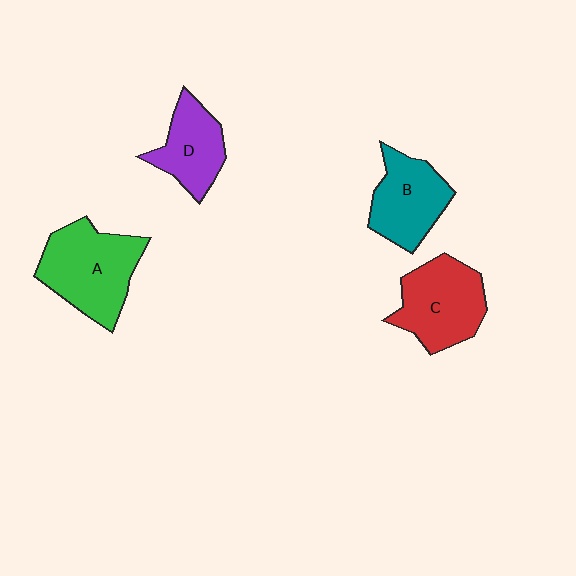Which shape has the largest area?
Shape A (green).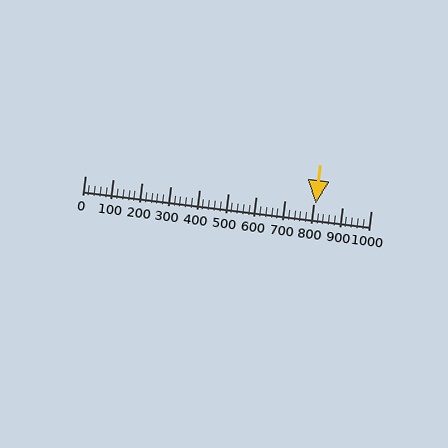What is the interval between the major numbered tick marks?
The major tick marks are spaced 100 units apart.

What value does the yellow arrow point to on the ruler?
The yellow arrow points to approximately 806.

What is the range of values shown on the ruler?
The ruler shows values from 0 to 1000.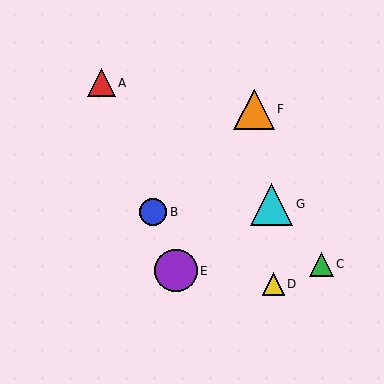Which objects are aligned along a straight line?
Objects A, B, E are aligned along a straight line.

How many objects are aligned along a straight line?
3 objects (A, B, E) are aligned along a straight line.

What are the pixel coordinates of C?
Object C is at (321, 264).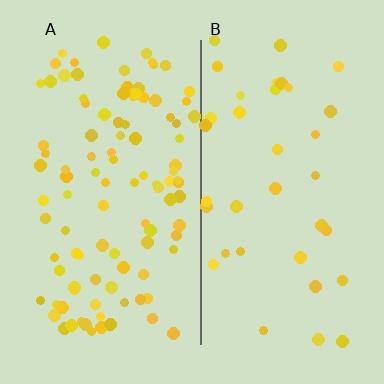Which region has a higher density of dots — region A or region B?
A (the left).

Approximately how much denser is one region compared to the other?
Approximately 2.8× — region A over region B.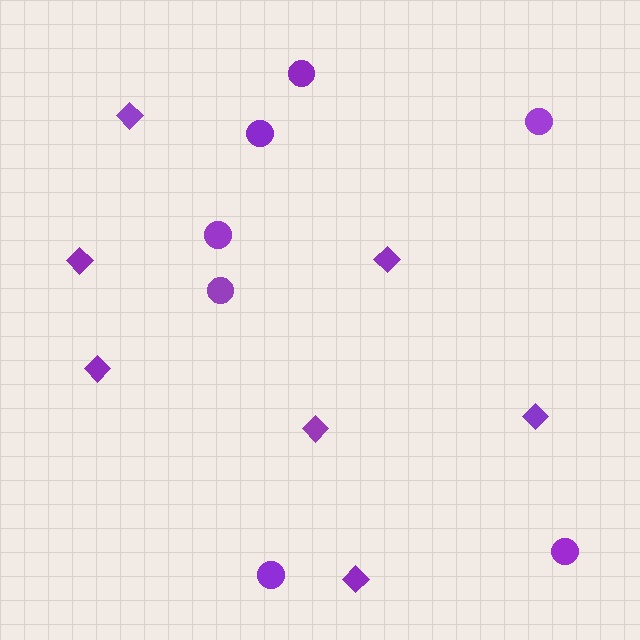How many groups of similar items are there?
There are 2 groups: one group of circles (7) and one group of diamonds (7).